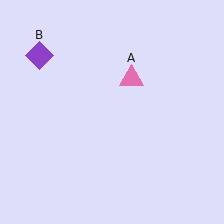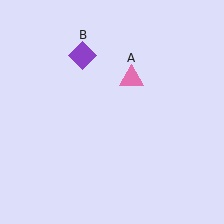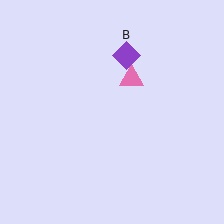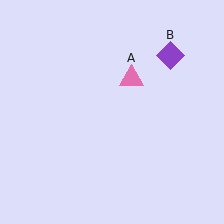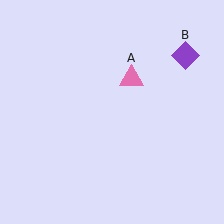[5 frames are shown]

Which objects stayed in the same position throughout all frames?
Pink triangle (object A) remained stationary.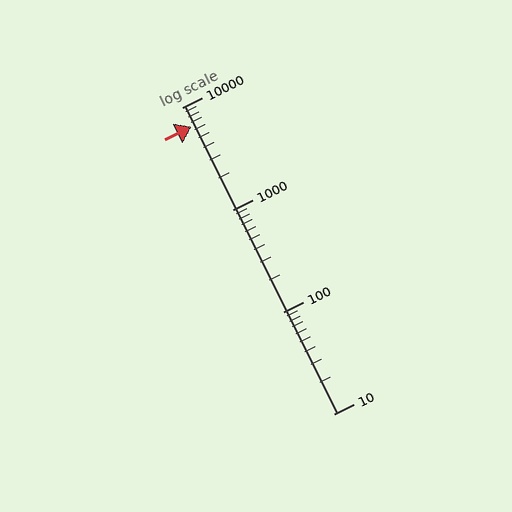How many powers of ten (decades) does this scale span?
The scale spans 3 decades, from 10 to 10000.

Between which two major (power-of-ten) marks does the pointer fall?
The pointer is between 1000 and 10000.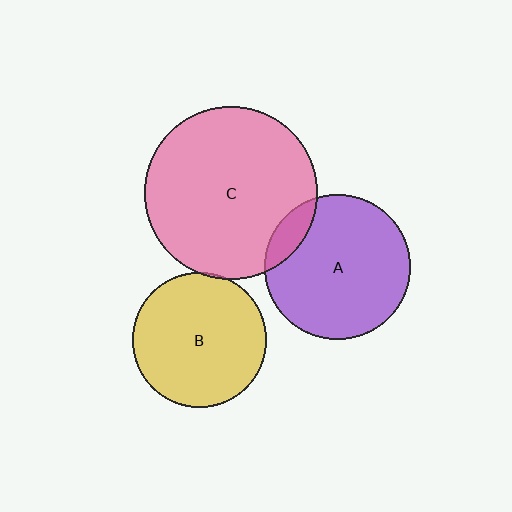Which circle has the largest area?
Circle C (pink).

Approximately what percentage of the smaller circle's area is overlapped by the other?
Approximately 10%.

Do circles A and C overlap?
Yes.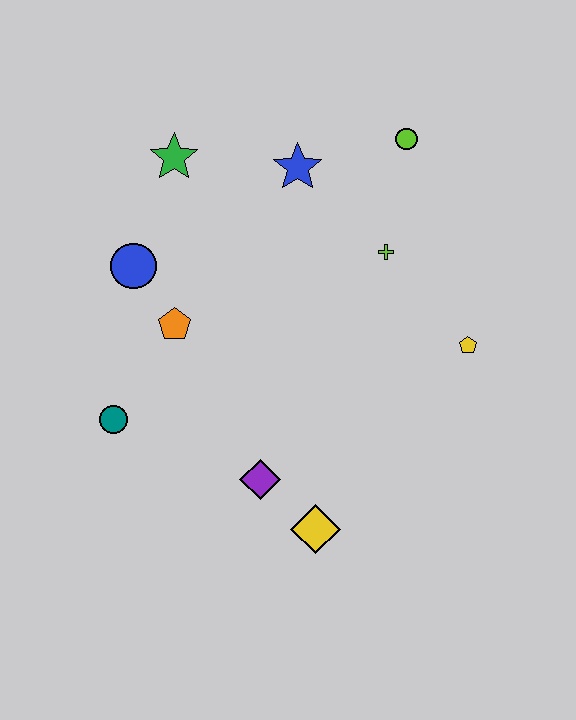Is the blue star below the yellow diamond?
No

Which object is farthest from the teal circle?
The lime circle is farthest from the teal circle.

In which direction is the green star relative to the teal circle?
The green star is above the teal circle.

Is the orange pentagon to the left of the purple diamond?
Yes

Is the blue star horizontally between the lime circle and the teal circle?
Yes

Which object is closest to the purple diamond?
The yellow diamond is closest to the purple diamond.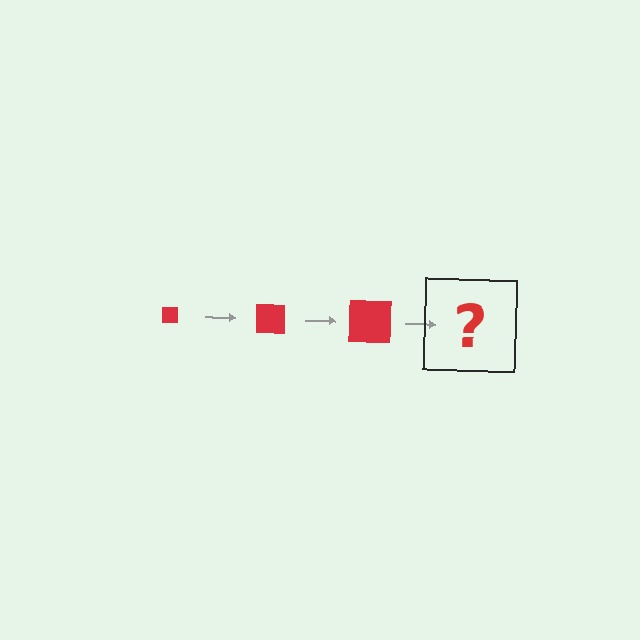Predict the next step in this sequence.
The next step is a red square, larger than the previous one.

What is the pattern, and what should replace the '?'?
The pattern is that the square gets progressively larger each step. The '?' should be a red square, larger than the previous one.